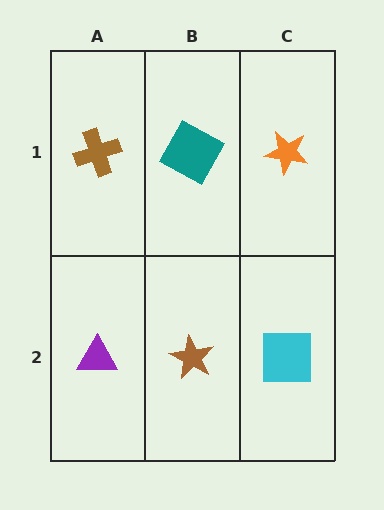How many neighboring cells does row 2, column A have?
2.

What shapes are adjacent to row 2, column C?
An orange star (row 1, column C), a brown star (row 2, column B).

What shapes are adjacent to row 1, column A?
A purple triangle (row 2, column A), a teal square (row 1, column B).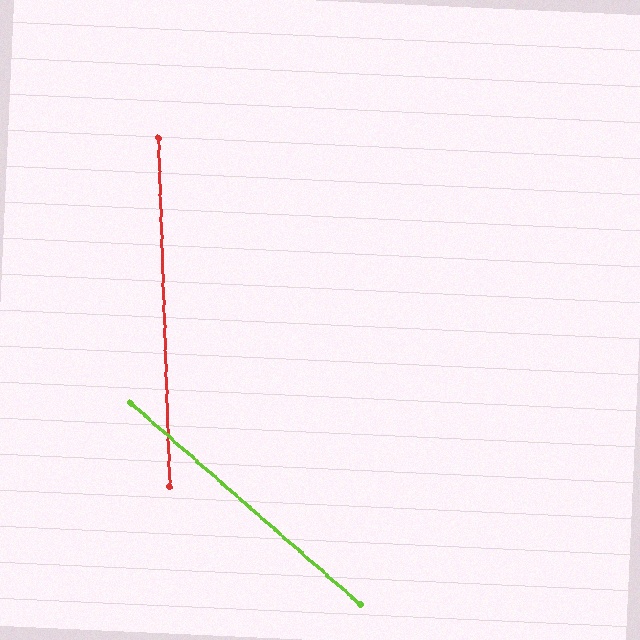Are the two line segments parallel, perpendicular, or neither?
Neither parallel nor perpendicular — they differ by about 47°.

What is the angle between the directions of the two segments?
Approximately 47 degrees.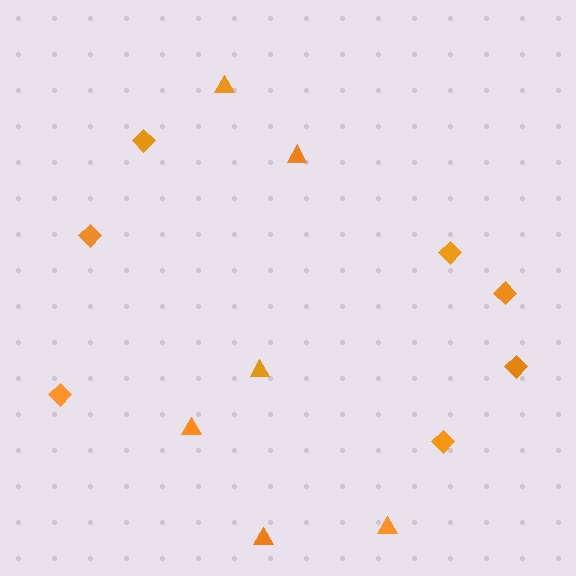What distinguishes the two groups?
There are 2 groups: one group of diamonds (7) and one group of triangles (6).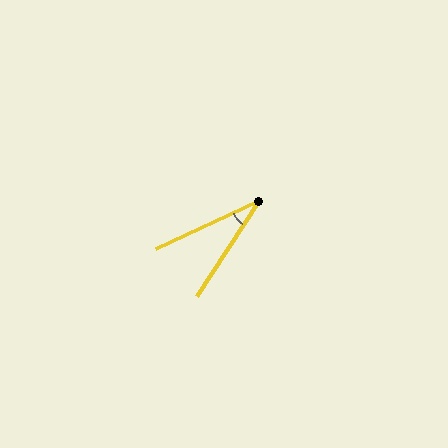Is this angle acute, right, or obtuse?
It is acute.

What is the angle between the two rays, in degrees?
Approximately 32 degrees.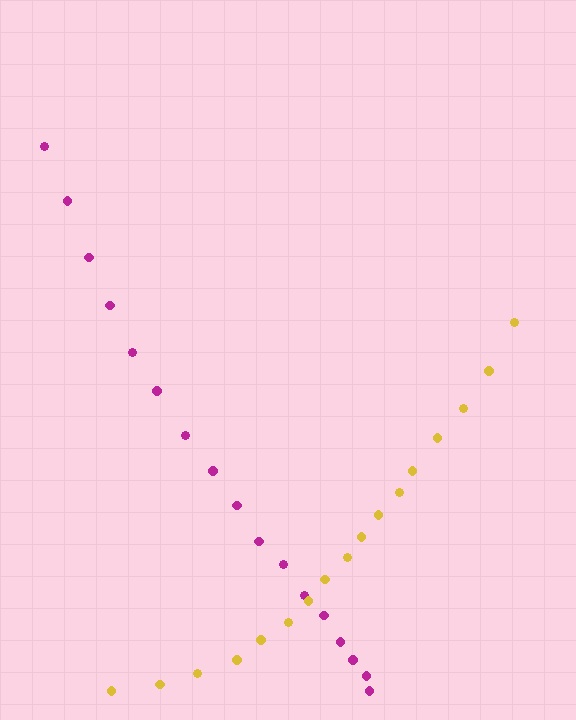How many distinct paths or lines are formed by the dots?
There are 2 distinct paths.